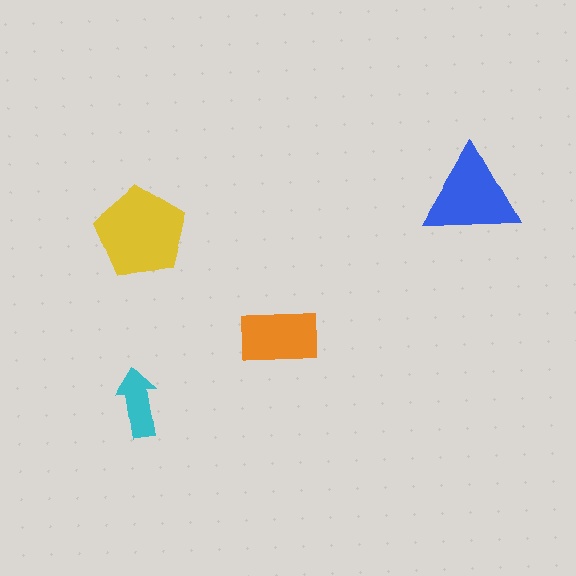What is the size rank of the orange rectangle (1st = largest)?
3rd.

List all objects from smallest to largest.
The cyan arrow, the orange rectangle, the blue triangle, the yellow pentagon.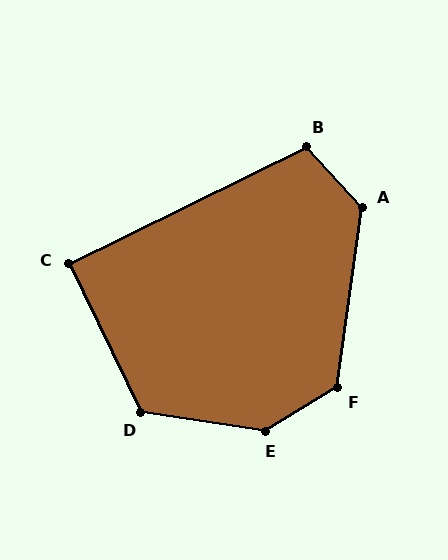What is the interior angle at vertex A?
Approximately 129 degrees (obtuse).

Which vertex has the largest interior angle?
E, at approximately 141 degrees.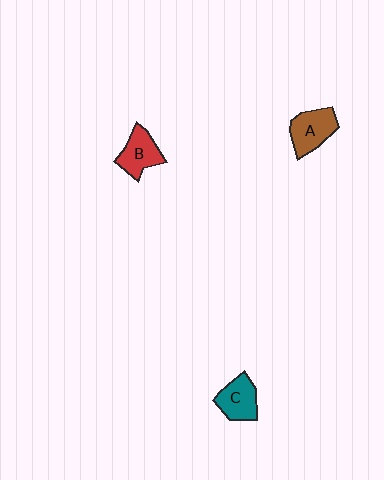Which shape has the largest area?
Shape A (brown).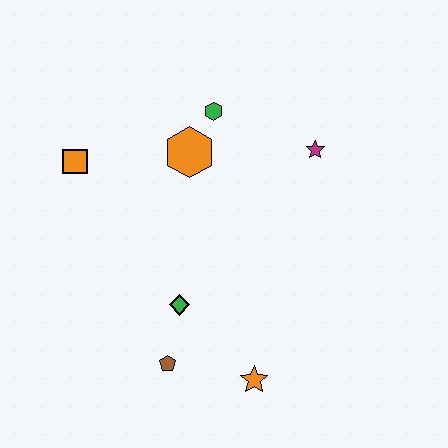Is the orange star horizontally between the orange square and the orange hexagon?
No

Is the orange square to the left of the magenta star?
Yes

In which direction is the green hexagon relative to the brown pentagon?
The green hexagon is above the brown pentagon.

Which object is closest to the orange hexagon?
The green hexagon is closest to the orange hexagon.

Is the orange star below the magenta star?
Yes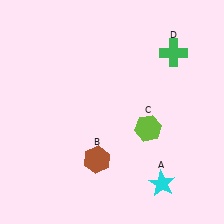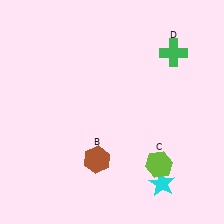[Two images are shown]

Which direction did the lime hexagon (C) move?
The lime hexagon (C) moved down.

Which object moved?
The lime hexagon (C) moved down.